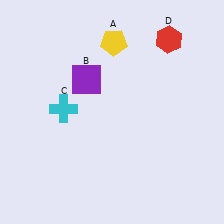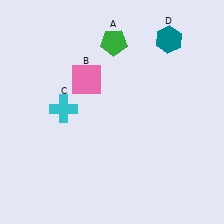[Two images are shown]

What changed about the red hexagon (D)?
In Image 1, D is red. In Image 2, it changed to teal.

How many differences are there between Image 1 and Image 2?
There are 3 differences between the two images.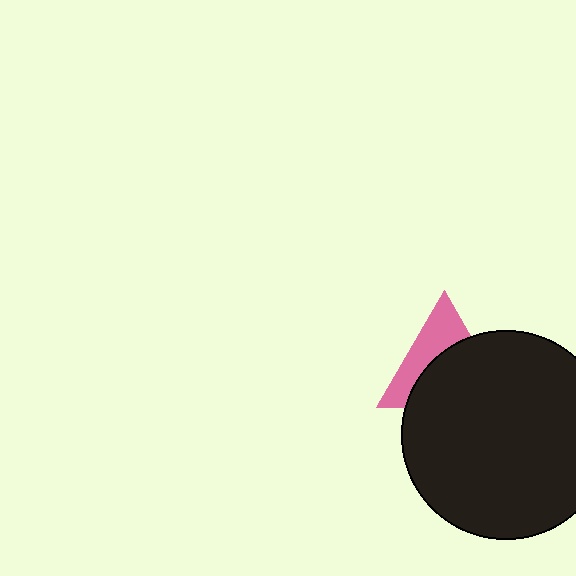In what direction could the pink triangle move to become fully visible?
The pink triangle could move up. That would shift it out from behind the black circle entirely.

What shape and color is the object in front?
The object in front is a black circle.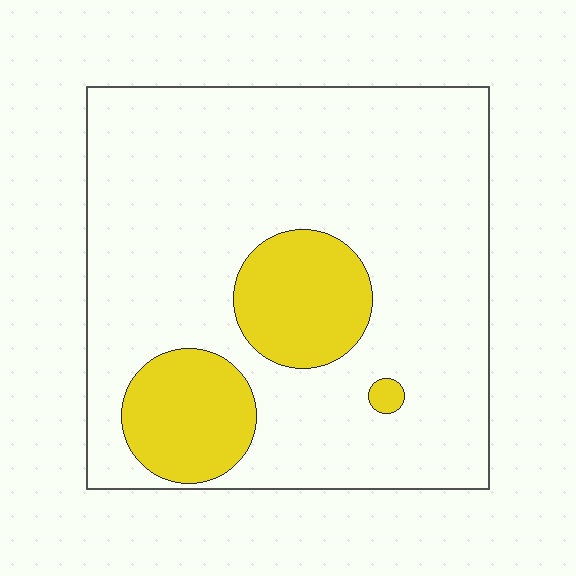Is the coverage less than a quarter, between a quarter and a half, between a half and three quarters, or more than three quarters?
Less than a quarter.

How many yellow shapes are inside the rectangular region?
3.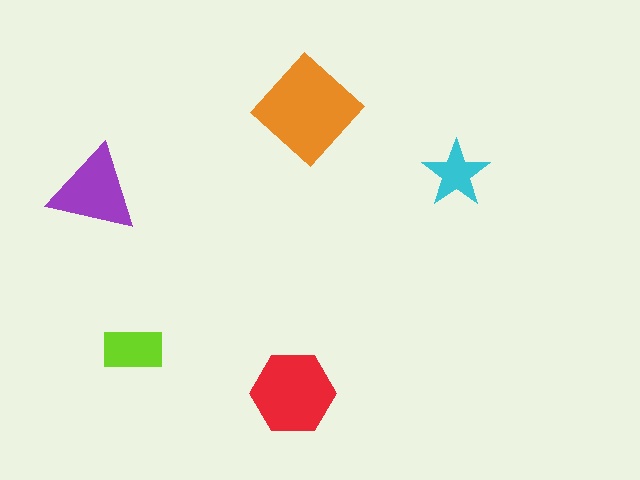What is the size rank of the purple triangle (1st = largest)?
3rd.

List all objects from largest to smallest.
The orange diamond, the red hexagon, the purple triangle, the lime rectangle, the cyan star.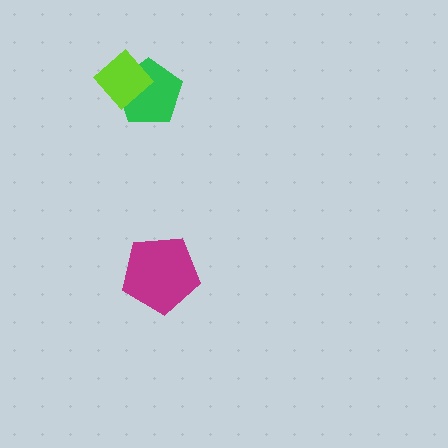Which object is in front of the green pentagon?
The lime diamond is in front of the green pentagon.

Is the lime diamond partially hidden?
No, no other shape covers it.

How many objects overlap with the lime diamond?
1 object overlaps with the lime diamond.